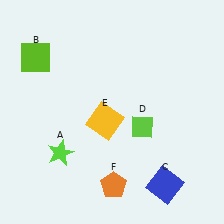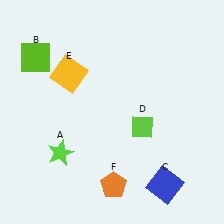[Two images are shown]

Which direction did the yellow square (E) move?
The yellow square (E) moved up.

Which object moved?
The yellow square (E) moved up.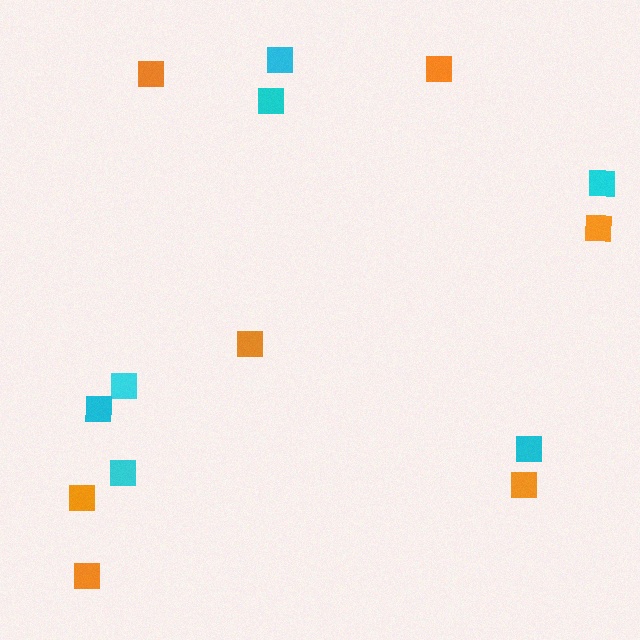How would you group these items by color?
There are 2 groups: one group of cyan squares (7) and one group of orange squares (7).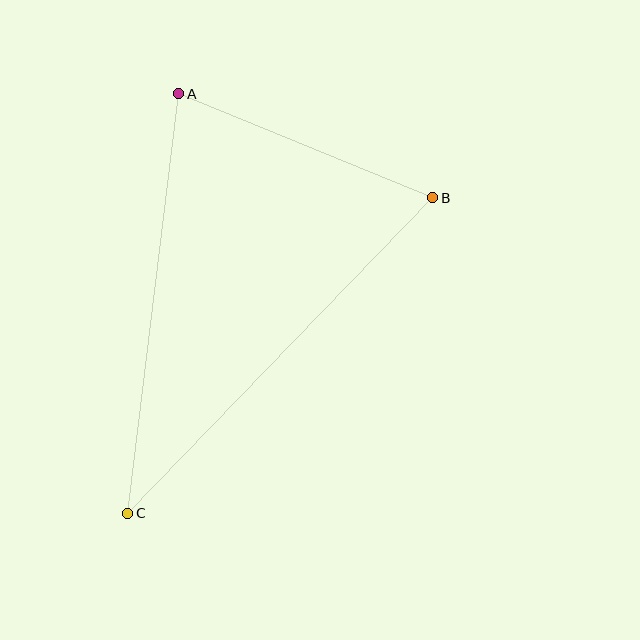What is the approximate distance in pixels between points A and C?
The distance between A and C is approximately 423 pixels.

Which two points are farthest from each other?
Points B and C are farthest from each other.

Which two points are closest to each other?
Points A and B are closest to each other.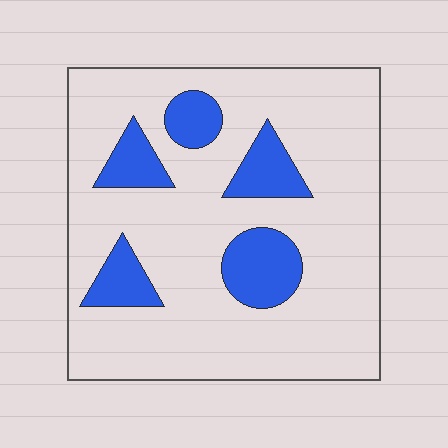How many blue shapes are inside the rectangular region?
5.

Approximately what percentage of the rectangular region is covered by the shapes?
Approximately 20%.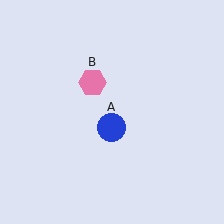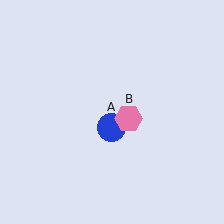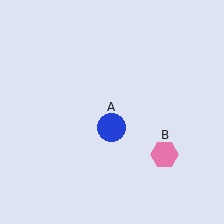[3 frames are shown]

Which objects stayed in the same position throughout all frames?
Blue circle (object A) remained stationary.